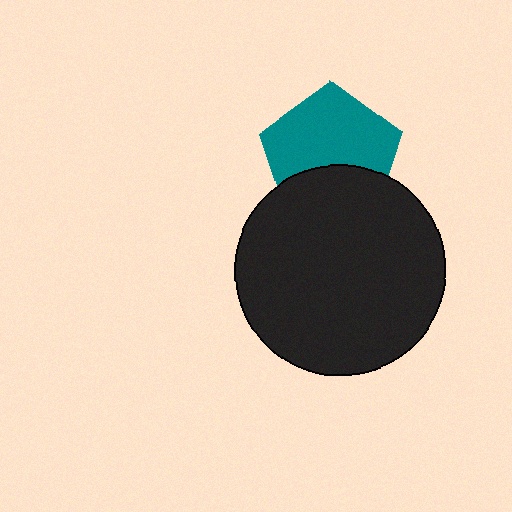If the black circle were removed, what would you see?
You would see the complete teal pentagon.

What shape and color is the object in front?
The object in front is a black circle.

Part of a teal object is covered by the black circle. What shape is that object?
It is a pentagon.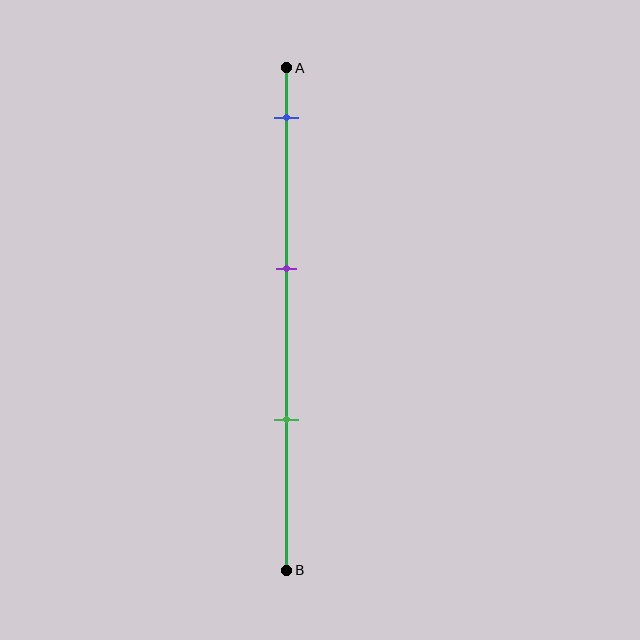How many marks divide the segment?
There are 3 marks dividing the segment.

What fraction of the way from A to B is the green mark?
The green mark is approximately 70% (0.7) of the way from A to B.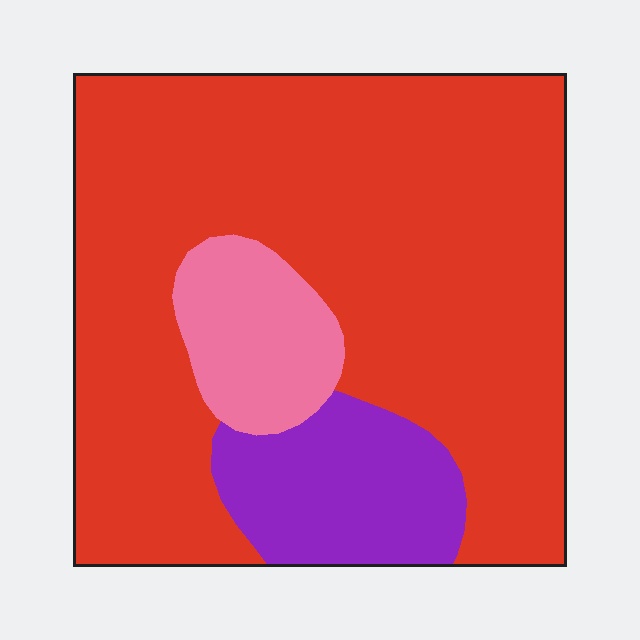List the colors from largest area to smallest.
From largest to smallest: red, purple, pink.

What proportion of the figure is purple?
Purple covers about 15% of the figure.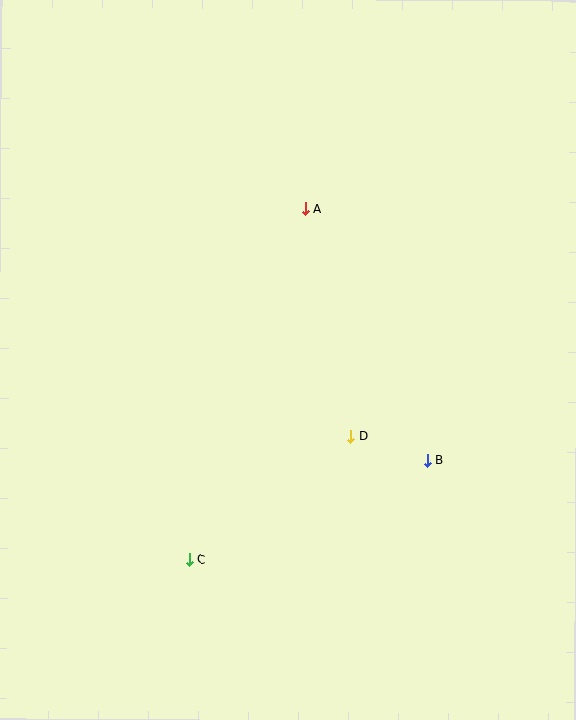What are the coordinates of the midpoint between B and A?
The midpoint between B and A is at (366, 335).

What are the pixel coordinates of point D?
Point D is at (350, 437).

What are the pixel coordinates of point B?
Point B is at (428, 460).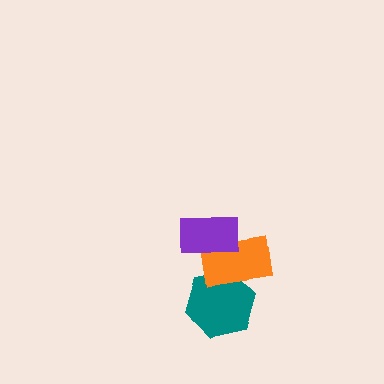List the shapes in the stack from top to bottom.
From top to bottom: the purple rectangle, the orange rectangle, the teal hexagon.